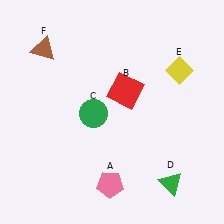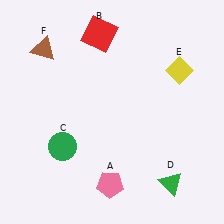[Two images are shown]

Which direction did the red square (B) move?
The red square (B) moved up.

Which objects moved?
The objects that moved are: the red square (B), the green circle (C).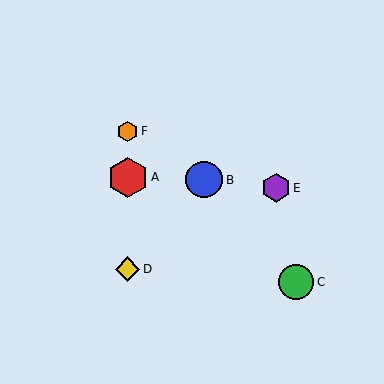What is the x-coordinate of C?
Object C is at x≈296.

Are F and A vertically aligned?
Yes, both are at x≈128.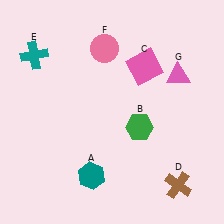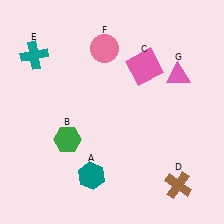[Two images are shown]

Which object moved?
The green hexagon (B) moved left.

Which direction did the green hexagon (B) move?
The green hexagon (B) moved left.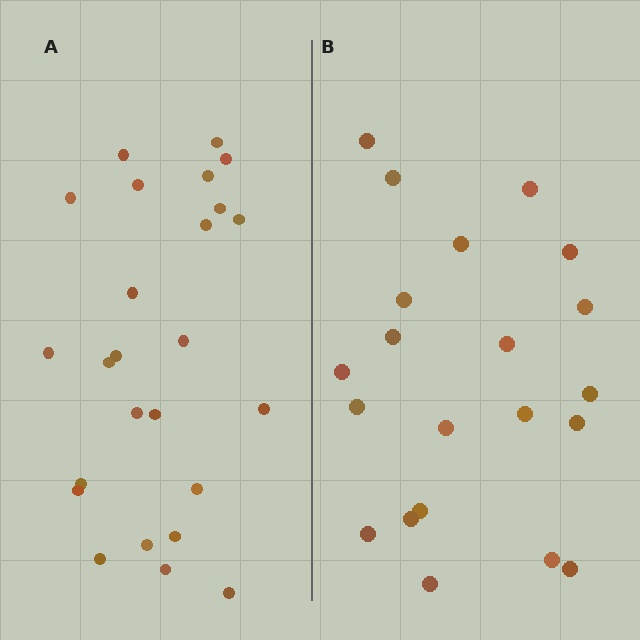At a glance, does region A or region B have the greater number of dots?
Region A (the left region) has more dots.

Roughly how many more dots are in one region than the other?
Region A has about 4 more dots than region B.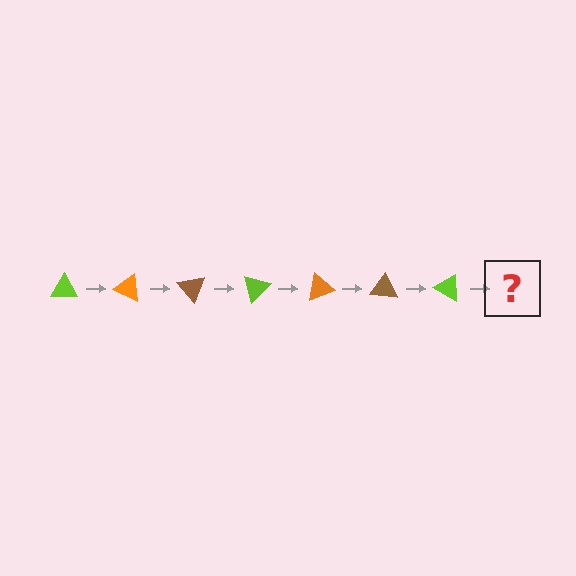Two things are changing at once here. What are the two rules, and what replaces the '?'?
The two rules are that it rotates 25 degrees each step and the color cycles through lime, orange, and brown. The '?' should be an orange triangle, rotated 175 degrees from the start.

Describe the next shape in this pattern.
It should be an orange triangle, rotated 175 degrees from the start.